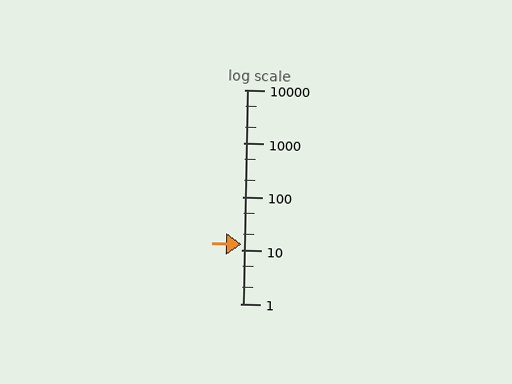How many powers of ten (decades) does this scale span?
The scale spans 4 decades, from 1 to 10000.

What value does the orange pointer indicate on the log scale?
The pointer indicates approximately 13.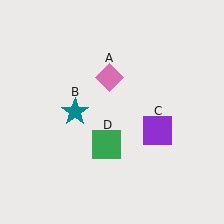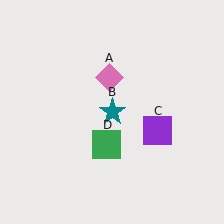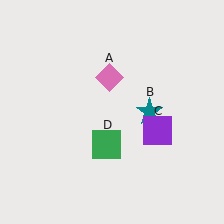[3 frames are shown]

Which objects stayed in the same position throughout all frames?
Pink diamond (object A) and purple square (object C) and green square (object D) remained stationary.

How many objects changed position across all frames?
1 object changed position: teal star (object B).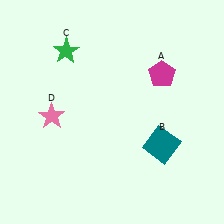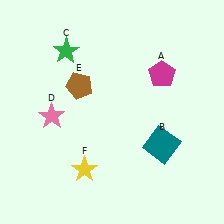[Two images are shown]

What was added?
A brown pentagon (E), a yellow star (F) were added in Image 2.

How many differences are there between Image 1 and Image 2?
There are 2 differences between the two images.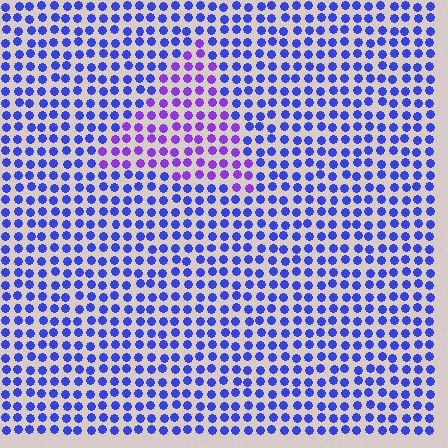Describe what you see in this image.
The image is filled with small blue elements in a uniform arrangement. A triangle-shaped region is visible where the elements are tinted to a slightly different hue, forming a subtle color boundary.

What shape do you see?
I see a triangle.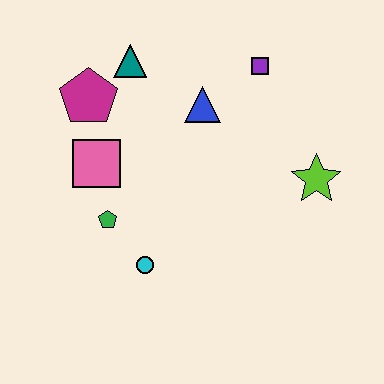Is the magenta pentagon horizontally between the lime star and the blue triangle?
No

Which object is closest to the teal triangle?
The magenta pentagon is closest to the teal triangle.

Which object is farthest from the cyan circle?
The purple square is farthest from the cyan circle.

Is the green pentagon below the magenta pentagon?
Yes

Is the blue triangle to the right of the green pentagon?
Yes